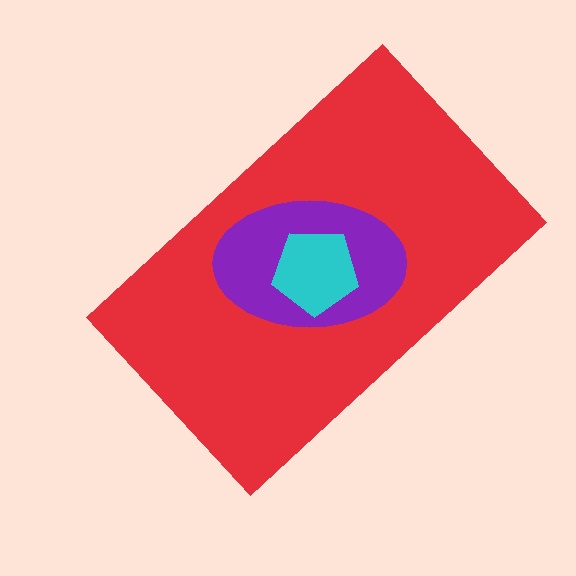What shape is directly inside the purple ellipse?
The cyan pentagon.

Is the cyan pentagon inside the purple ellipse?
Yes.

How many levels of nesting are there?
3.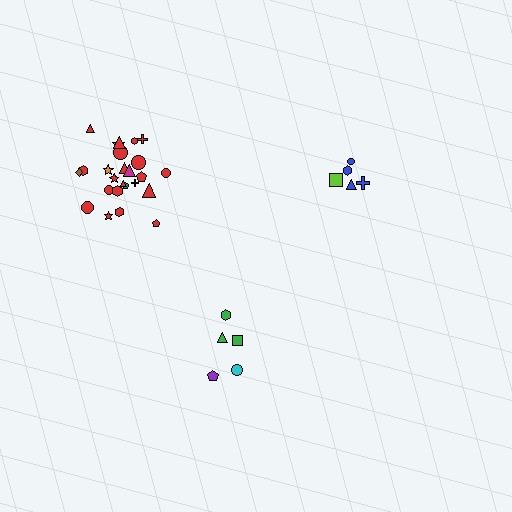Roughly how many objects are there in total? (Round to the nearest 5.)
Roughly 35 objects in total.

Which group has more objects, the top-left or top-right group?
The top-left group.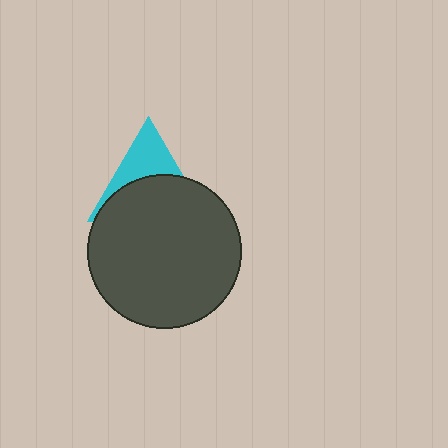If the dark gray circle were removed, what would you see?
You would see the complete cyan triangle.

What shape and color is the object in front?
The object in front is a dark gray circle.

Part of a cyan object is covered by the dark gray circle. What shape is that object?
It is a triangle.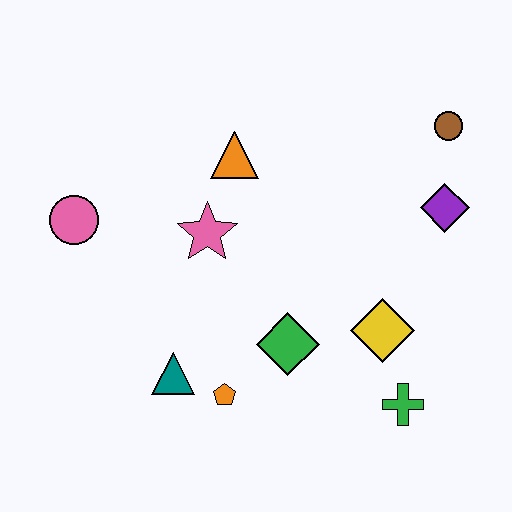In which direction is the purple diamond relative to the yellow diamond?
The purple diamond is above the yellow diamond.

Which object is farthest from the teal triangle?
The brown circle is farthest from the teal triangle.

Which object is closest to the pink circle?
The pink star is closest to the pink circle.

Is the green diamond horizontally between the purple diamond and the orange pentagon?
Yes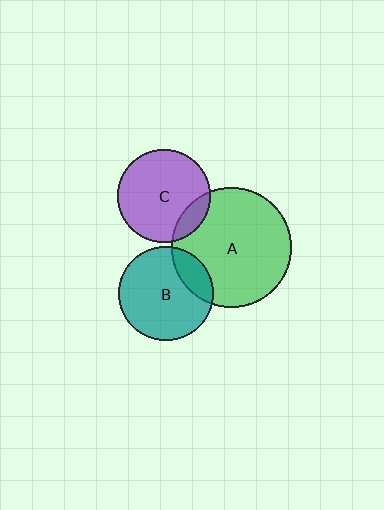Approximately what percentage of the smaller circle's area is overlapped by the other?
Approximately 20%.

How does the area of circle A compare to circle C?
Approximately 1.7 times.